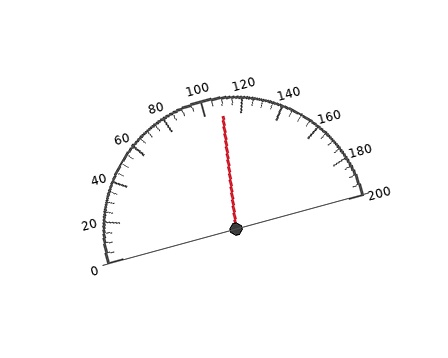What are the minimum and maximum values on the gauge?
The gauge ranges from 0 to 200.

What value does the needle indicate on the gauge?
The needle indicates approximately 110.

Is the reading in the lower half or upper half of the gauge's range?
The reading is in the upper half of the range (0 to 200).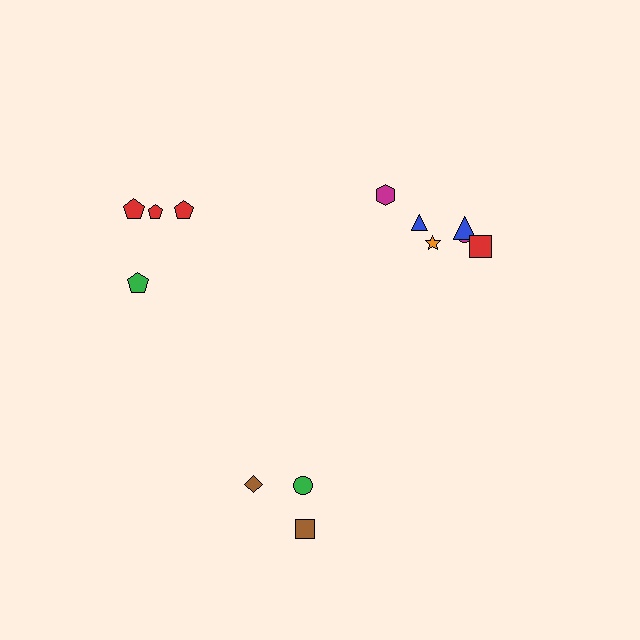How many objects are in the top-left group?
There are 4 objects.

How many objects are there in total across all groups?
There are 13 objects.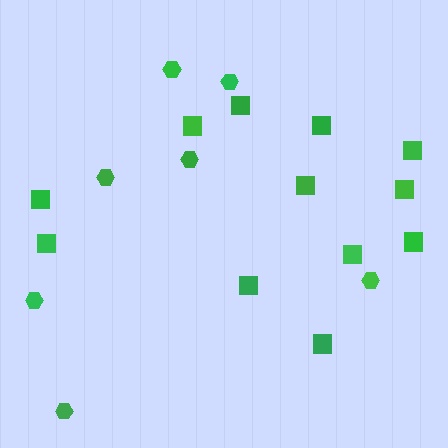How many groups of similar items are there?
There are 2 groups: one group of hexagons (7) and one group of squares (12).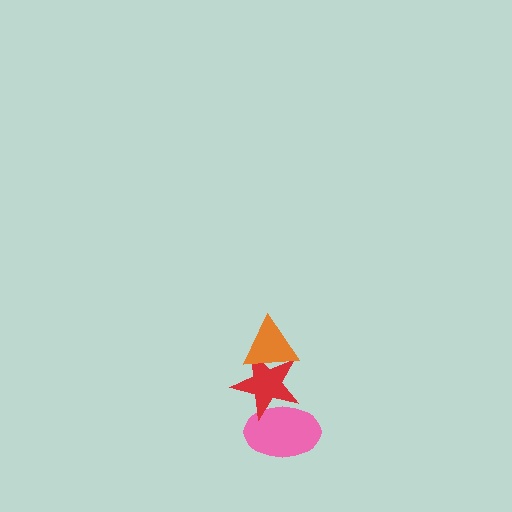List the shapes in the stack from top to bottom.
From top to bottom: the orange triangle, the red star, the pink ellipse.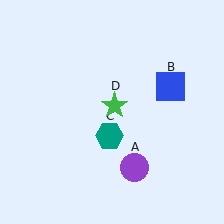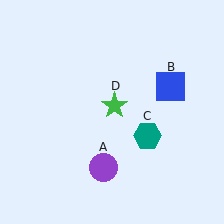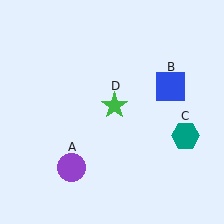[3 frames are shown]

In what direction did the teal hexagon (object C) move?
The teal hexagon (object C) moved right.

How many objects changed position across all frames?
2 objects changed position: purple circle (object A), teal hexagon (object C).